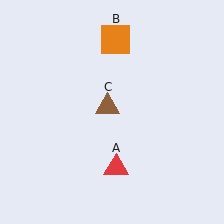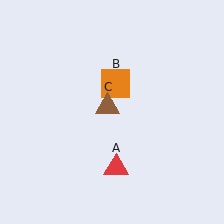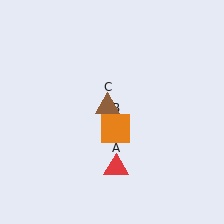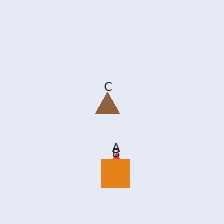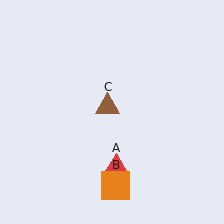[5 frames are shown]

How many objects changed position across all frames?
1 object changed position: orange square (object B).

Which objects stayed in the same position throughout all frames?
Red triangle (object A) and brown triangle (object C) remained stationary.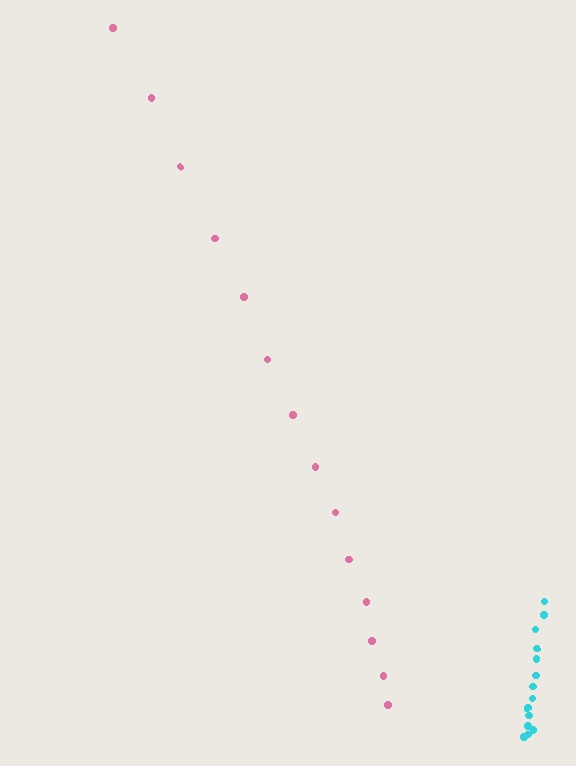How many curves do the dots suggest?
There are 2 distinct paths.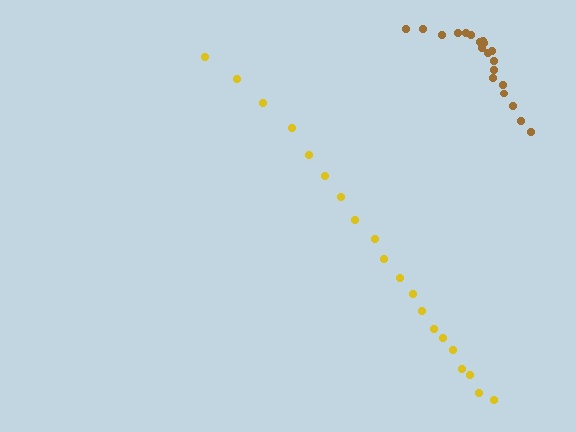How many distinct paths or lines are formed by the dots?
There are 2 distinct paths.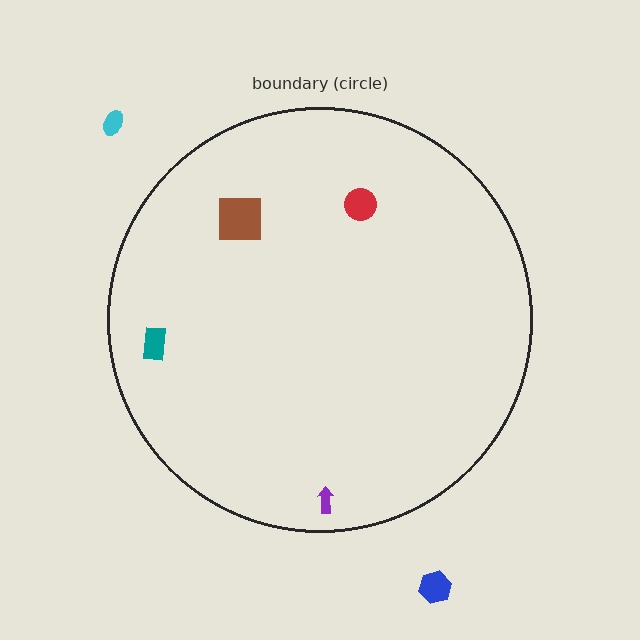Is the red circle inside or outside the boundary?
Inside.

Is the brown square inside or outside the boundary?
Inside.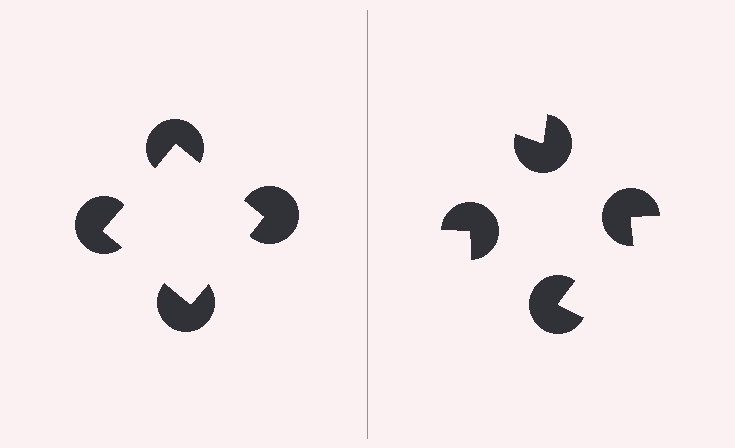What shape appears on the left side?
An illusory square.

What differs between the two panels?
The pac-man discs are positioned identically on both sides; only the wedge orientations differ. On the left they align to a square; on the right they are misaligned.